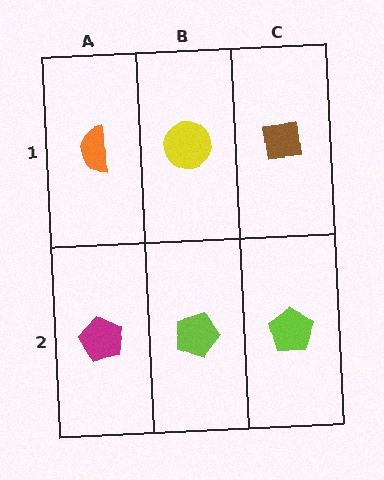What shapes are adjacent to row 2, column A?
An orange semicircle (row 1, column A), a lime pentagon (row 2, column B).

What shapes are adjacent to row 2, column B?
A yellow circle (row 1, column B), a magenta pentagon (row 2, column A), a lime pentagon (row 2, column C).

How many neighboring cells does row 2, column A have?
2.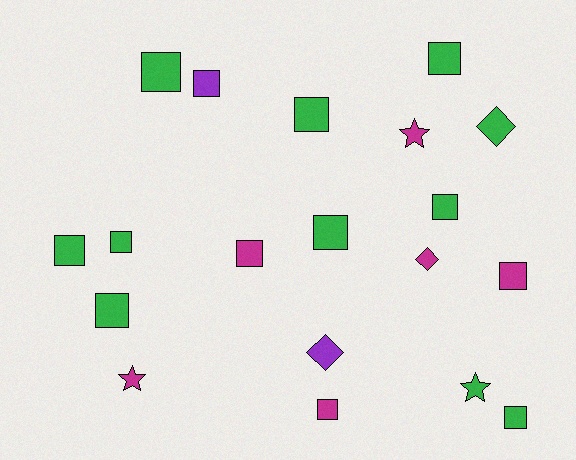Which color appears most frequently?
Green, with 11 objects.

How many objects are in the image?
There are 19 objects.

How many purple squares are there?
There is 1 purple square.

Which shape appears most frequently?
Square, with 13 objects.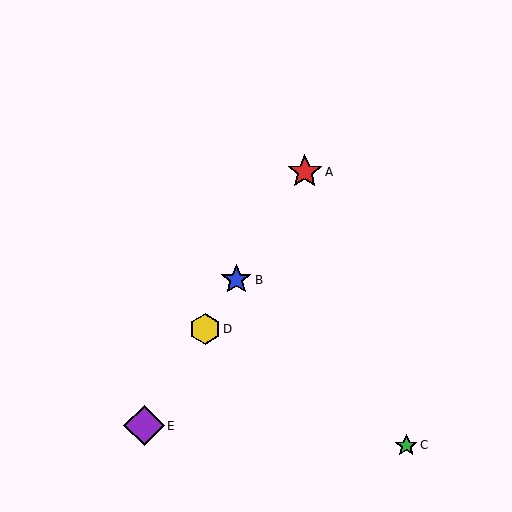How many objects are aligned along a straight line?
4 objects (A, B, D, E) are aligned along a straight line.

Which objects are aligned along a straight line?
Objects A, B, D, E are aligned along a straight line.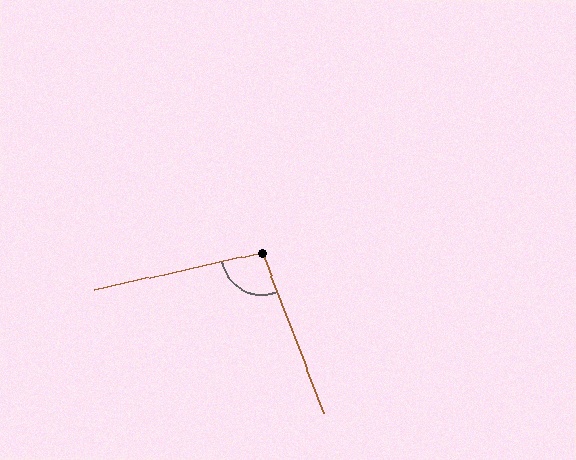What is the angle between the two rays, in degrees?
Approximately 99 degrees.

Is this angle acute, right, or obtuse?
It is obtuse.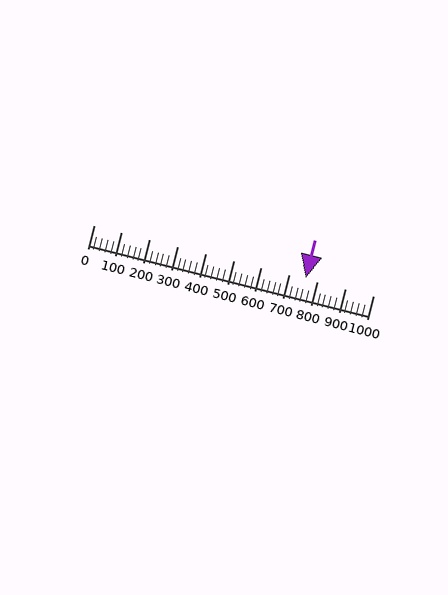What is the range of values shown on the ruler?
The ruler shows values from 0 to 1000.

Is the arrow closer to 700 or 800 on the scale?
The arrow is closer to 800.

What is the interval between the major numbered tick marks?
The major tick marks are spaced 100 units apart.